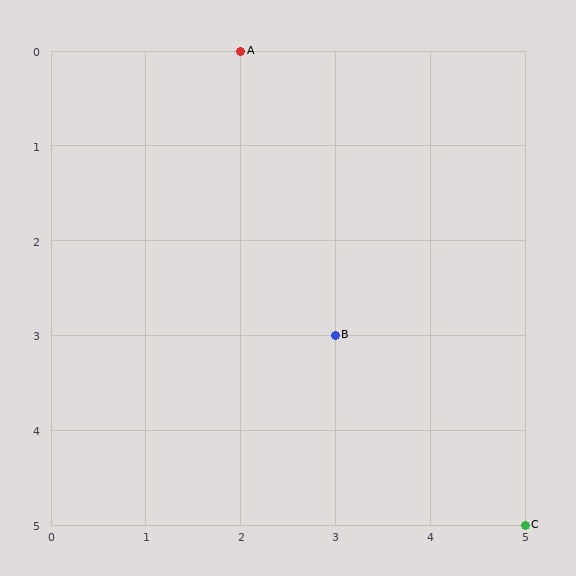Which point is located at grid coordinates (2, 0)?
Point A is at (2, 0).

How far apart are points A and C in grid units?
Points A and C are 3 columns and 5 rows apart (about 5.8 grid units diagonally).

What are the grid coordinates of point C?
Point C is at grid coordinates (5, 5).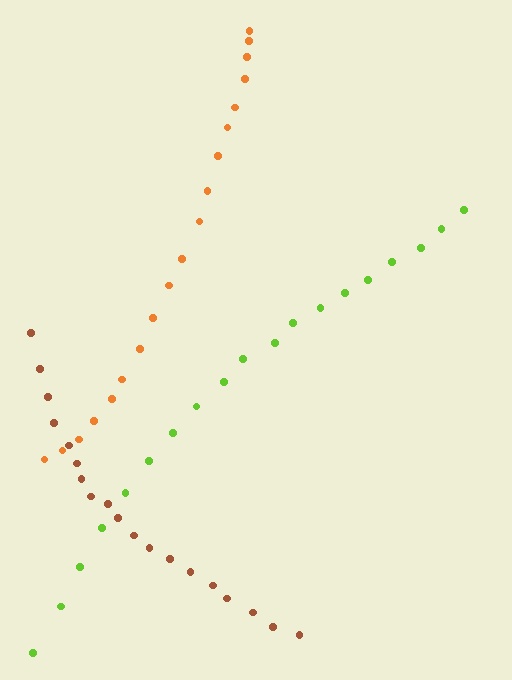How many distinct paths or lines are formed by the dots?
There are 3 distinct paths.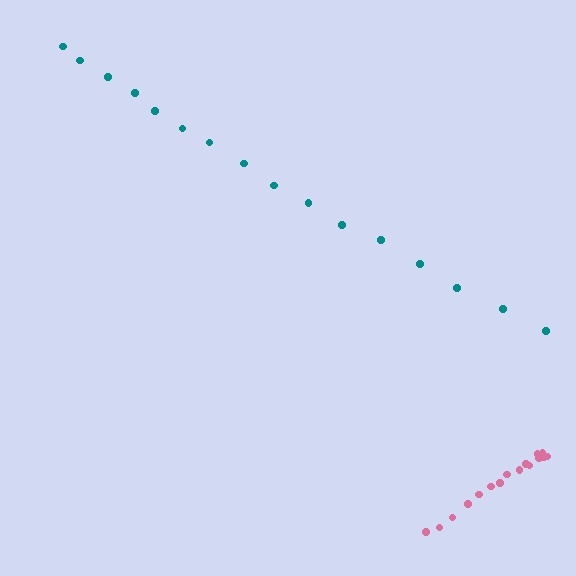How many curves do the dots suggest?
There are 2 distinct paths.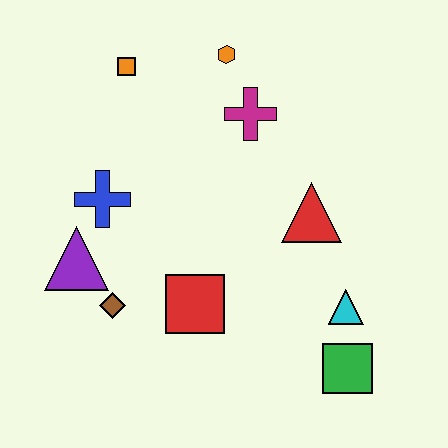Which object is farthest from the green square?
The orange square is farthest from the green square.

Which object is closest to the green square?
The cyan triangle is closest to the green square.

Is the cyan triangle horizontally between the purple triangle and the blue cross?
No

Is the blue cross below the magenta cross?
Yes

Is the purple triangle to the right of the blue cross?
No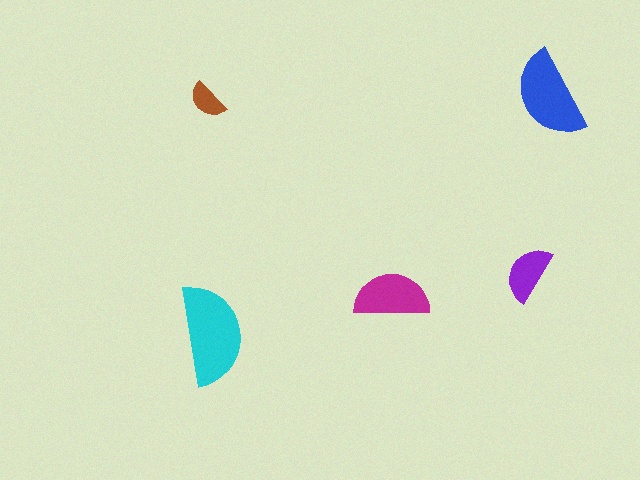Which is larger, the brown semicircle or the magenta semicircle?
The magenta one.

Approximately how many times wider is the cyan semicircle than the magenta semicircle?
About 1.5 times wider.